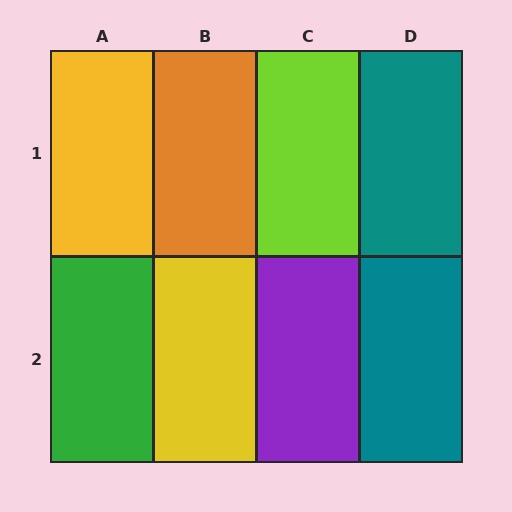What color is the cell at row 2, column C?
Purple.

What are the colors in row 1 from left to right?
Yellow, orange, lime, teal.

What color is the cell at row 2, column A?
Green.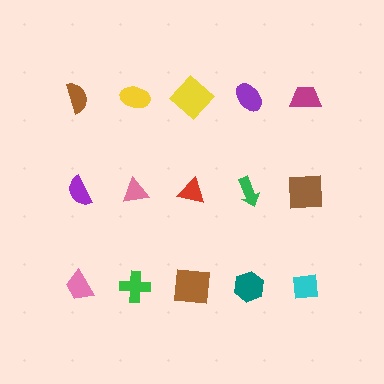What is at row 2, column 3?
A red triangle.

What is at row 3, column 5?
A cyan square.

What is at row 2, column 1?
A purple semicircle.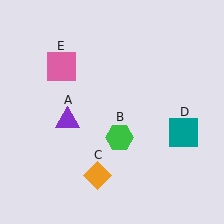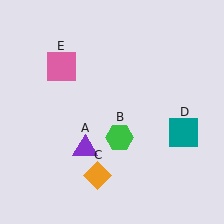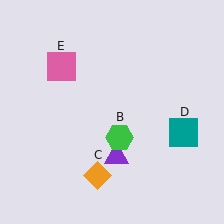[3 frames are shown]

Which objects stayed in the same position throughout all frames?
Green hexagon (object B) and orange diamond (object C) and teal square (object D) and pink square (object E) remained stationary.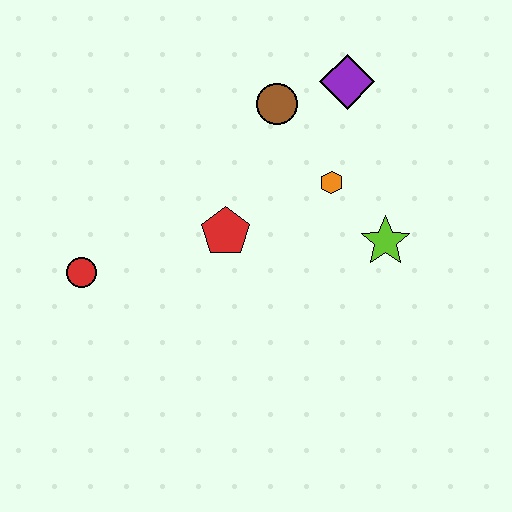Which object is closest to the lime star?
The orange hexagon is closest to the lime star.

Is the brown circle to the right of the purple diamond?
No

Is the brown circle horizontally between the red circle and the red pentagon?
No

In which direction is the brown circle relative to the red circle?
The brown circle is to the right of the red circle.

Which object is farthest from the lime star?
The red circle is farthest from the lime star.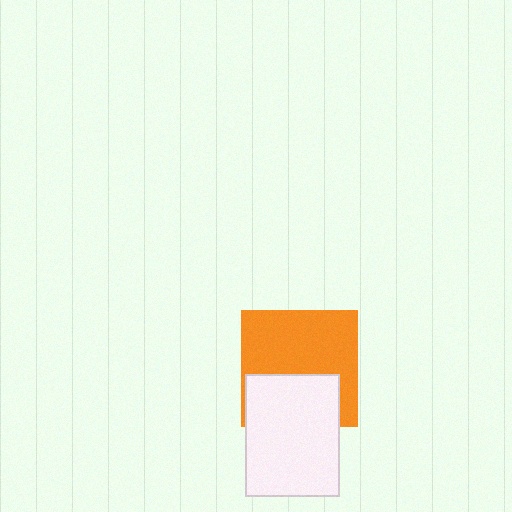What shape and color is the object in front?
The object in front is a white rectangle.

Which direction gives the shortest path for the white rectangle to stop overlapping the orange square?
Moving down gives the shortest separation.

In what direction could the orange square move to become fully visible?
The orange square could move up. That would shift it out from behind the white rectangle entirely.